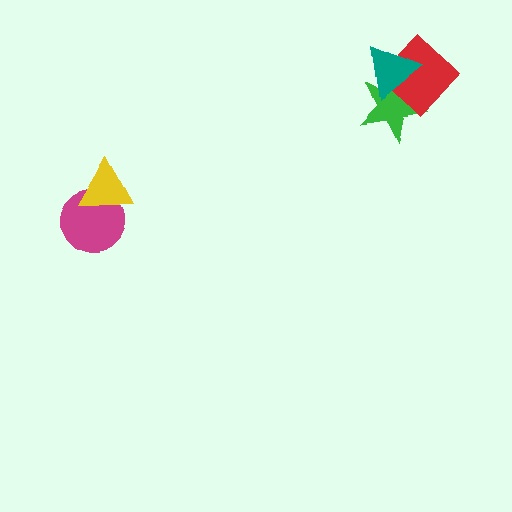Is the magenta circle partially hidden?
Yes, it is partially covered by another shape.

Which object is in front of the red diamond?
The teal triangle is in front of the red diamond.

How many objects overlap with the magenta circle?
1 object overlaps with the magenta circle.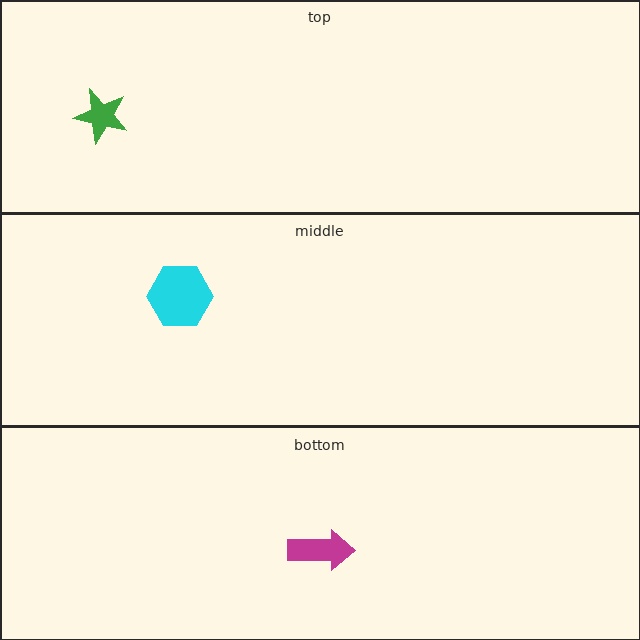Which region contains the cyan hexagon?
The middle region.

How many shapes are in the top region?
1.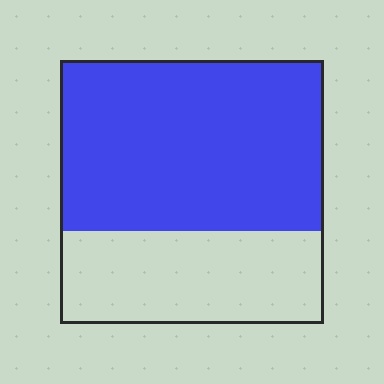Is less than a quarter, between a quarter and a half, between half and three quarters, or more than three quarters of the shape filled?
Between half and three quarters.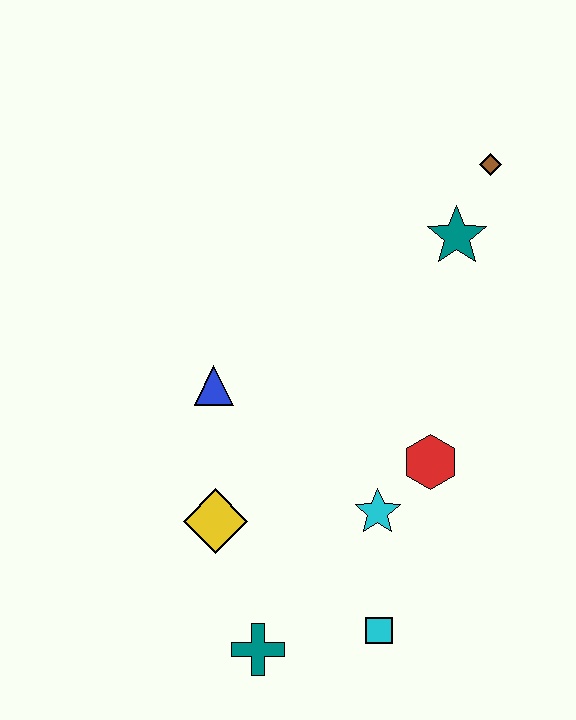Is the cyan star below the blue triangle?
Yes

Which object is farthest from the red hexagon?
The brown diamond is farthest from the red hexagon.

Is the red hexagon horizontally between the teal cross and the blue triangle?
No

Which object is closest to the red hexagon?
The cyan star is closest to the red hexagon.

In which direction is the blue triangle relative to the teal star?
The blue triangle is to the left of the teal star.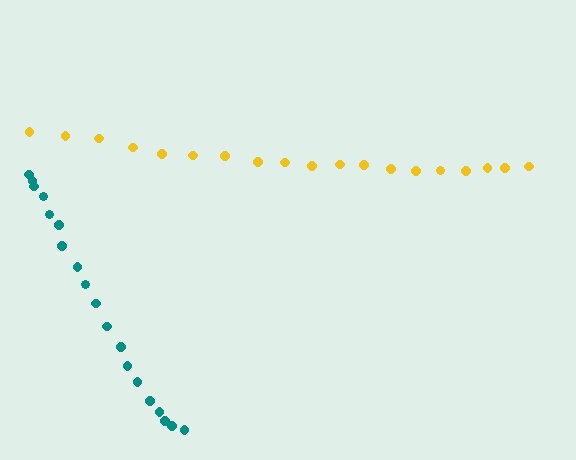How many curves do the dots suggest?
There are 2 distinct paths.